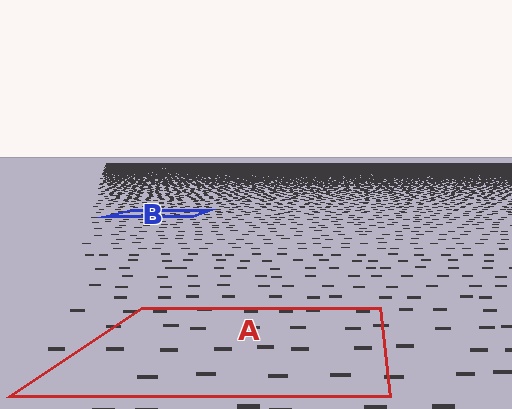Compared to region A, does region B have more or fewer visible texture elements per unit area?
Region B has more texture elements per unit area — they are packed more densely because it is farther away.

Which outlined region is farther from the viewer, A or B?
Region B is farther from the viewer — the texture elements inside it appear smaller and more densely packed.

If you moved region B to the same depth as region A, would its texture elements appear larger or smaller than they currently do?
They would appear larger. At a closer depth, the same texture elements are projected at a bigger on-screen size.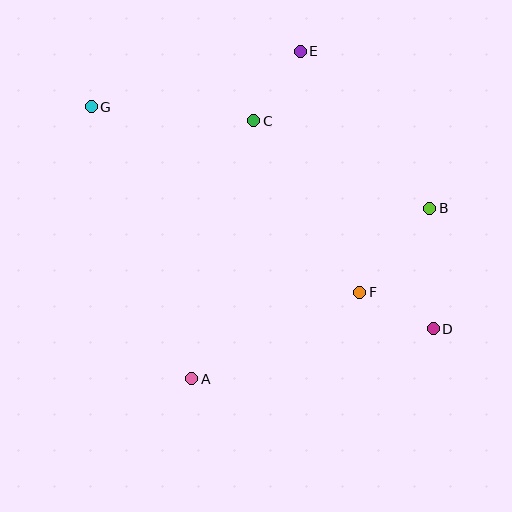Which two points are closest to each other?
Points D and F are closest to each other.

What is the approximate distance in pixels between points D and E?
The distance between D and E is approximately 308 pixels.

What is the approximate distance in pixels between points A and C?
The distance between A and C is approximately 265 pixels.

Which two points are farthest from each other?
Points D and G are farthest from each other.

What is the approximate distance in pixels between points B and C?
The distance between B and C is approximately 197 pixels.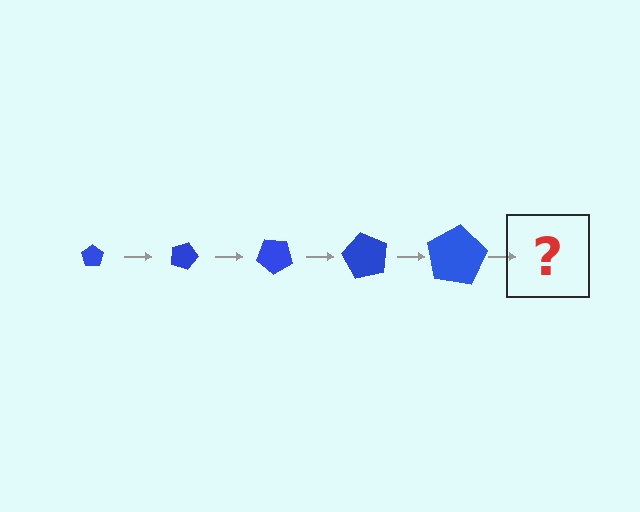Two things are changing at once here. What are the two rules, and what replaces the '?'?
The two rules are that the pentagon grows larger each step and it rotates 20 degrees each step. The '?' should be a pentagon, larger than the previous one and rotated 100 degrees from the start.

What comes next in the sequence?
The next element should be a pentagon, larger than the previous one and rotated 100 degrees from the start.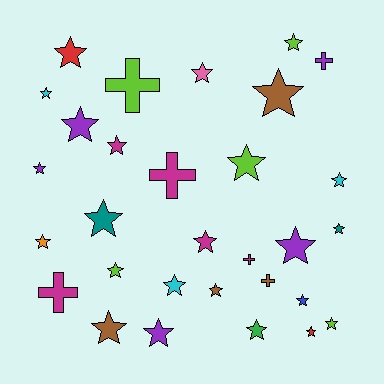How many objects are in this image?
There are 30 objects.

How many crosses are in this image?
There are 6 crosses.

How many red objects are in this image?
There are 2 red objects.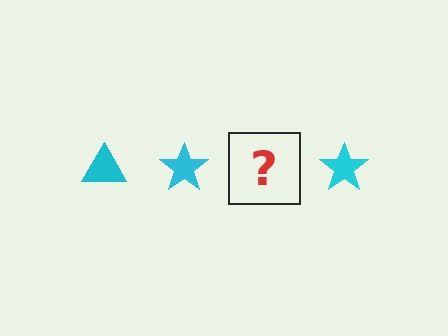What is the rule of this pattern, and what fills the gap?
The rule is that the pattern cycles through triangle, star shapes in cyan. The gap should be filled with a cyan triangle.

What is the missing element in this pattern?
The missing element is a cyan triangle.